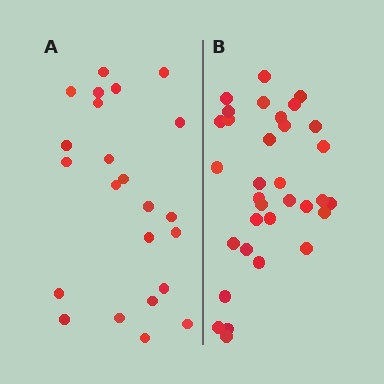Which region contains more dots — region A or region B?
Region B (the right region) has more dots.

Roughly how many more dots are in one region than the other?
Region B has roughly 10 or so more dots than region A.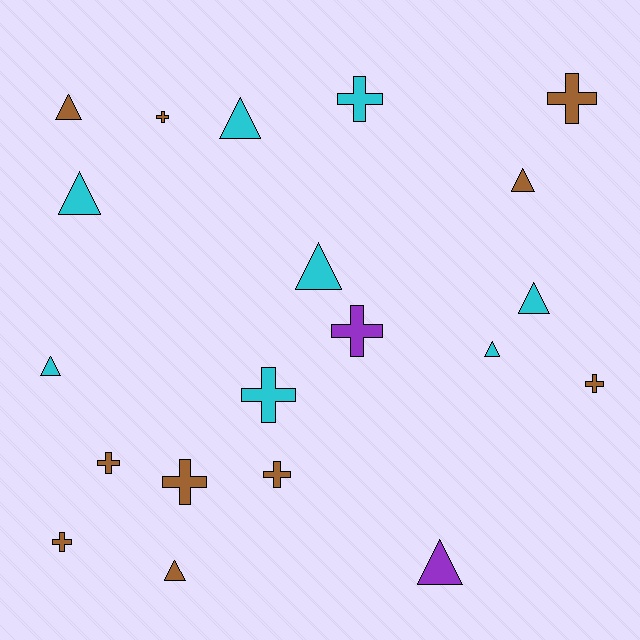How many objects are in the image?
There are 20 objects.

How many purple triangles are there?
There is 1 purple triangle.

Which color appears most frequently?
Brown, with 10 objects.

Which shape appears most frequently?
Triangle, with 10 objects.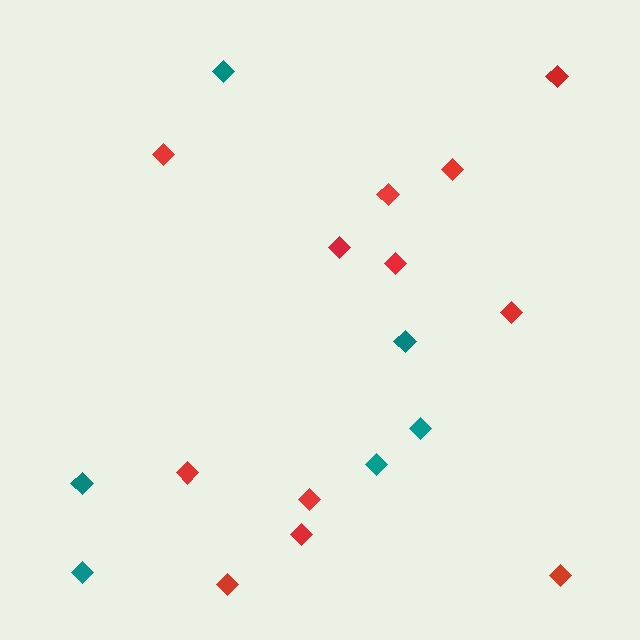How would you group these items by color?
There are 2 groups: one group of red diamonds (12) and one group of teal diamonds (6).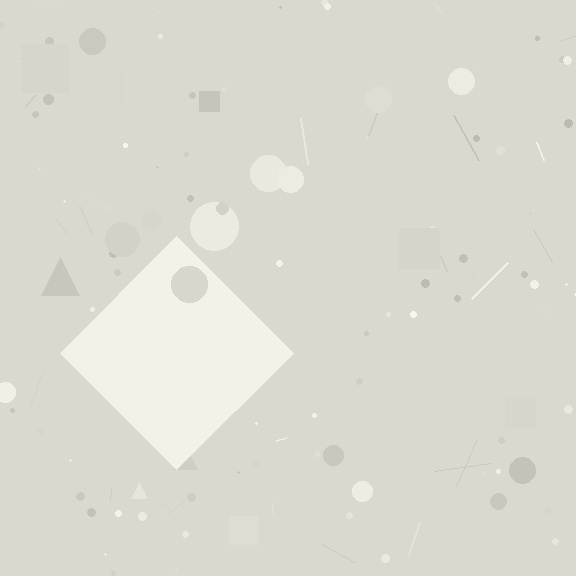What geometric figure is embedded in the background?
A diamond is embedded in the background.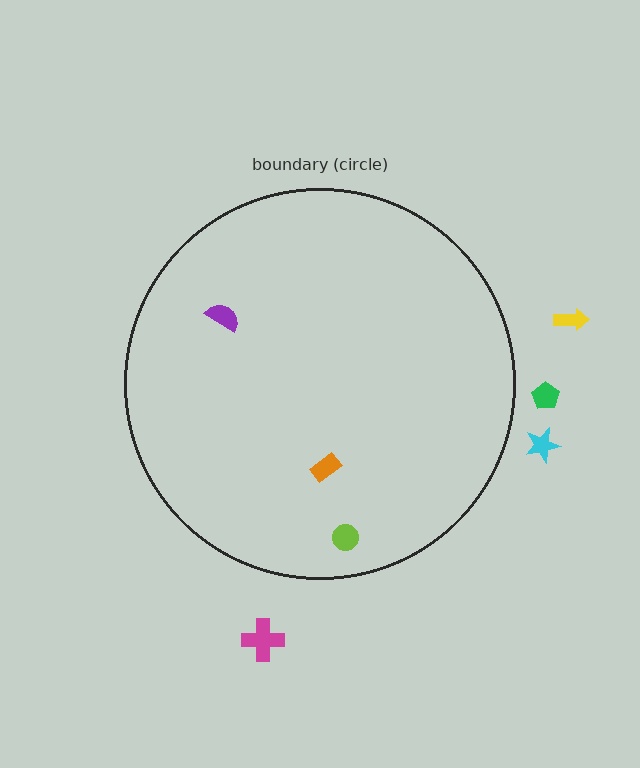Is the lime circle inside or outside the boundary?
Inside.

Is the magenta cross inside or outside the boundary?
Outside.